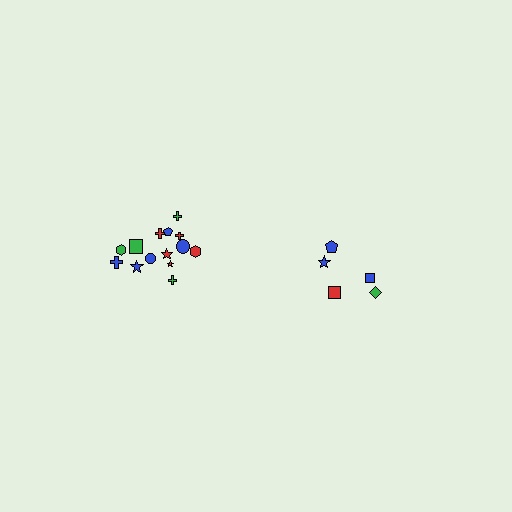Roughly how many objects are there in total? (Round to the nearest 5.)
Roughly 20 objects in total.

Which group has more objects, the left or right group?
The left group.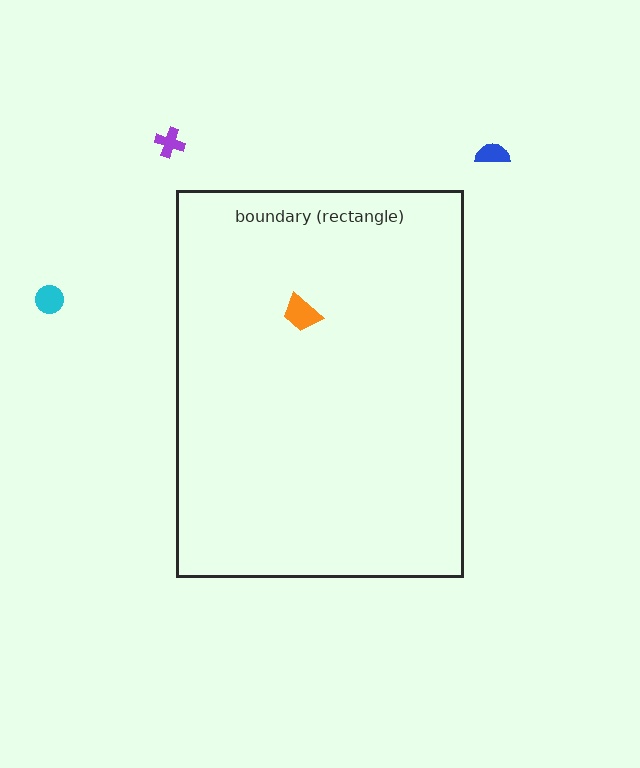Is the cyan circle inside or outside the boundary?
Outside.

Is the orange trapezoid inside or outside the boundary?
Inside.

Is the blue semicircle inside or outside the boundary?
Outside.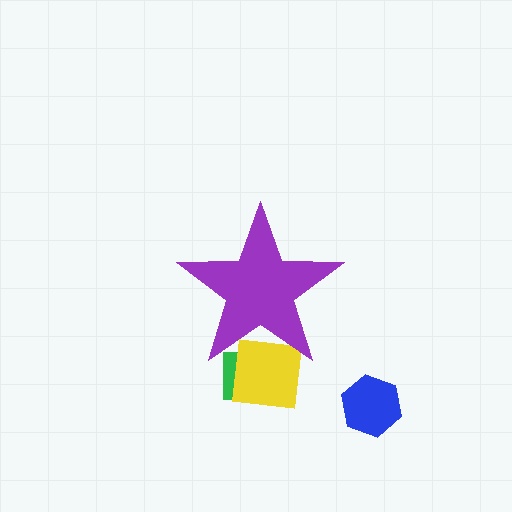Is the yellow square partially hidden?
Yes, the yellow square is partially hidden behind the purple star.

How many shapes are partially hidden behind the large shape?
3 shapes are partially hidden.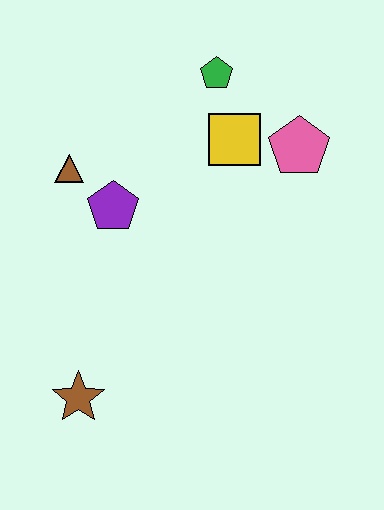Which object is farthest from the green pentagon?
The brown star is farthest from the green pentagon.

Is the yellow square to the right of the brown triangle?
Yes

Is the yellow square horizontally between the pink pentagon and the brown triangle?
Yes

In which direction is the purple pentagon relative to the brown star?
The purple pentagon is above the brown star.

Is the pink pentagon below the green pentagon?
Yes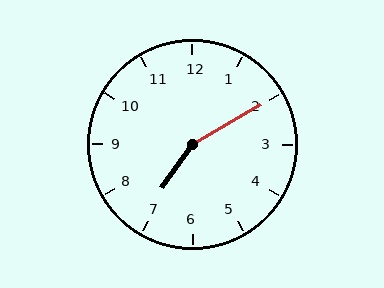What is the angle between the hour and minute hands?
Approximately 155 degrees.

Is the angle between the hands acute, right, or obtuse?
It is obtuse.